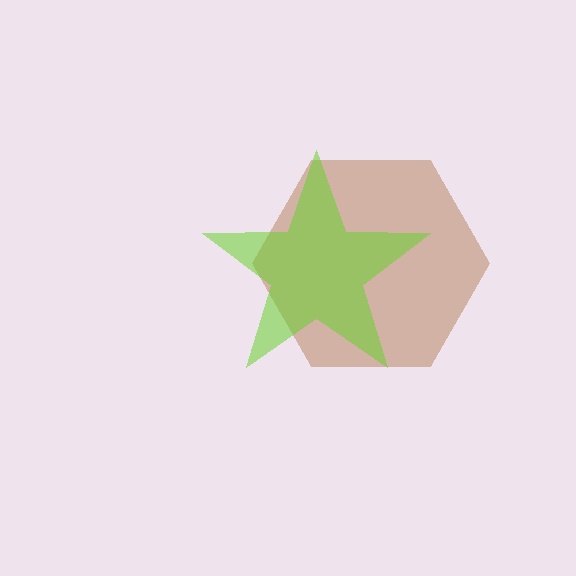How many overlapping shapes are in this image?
There are 2 overlapping shapes in the image.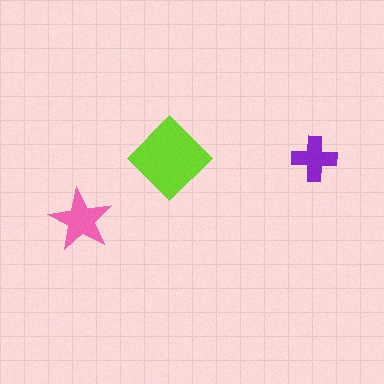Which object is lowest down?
The pink star is bottommost.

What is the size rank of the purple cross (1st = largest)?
3rd.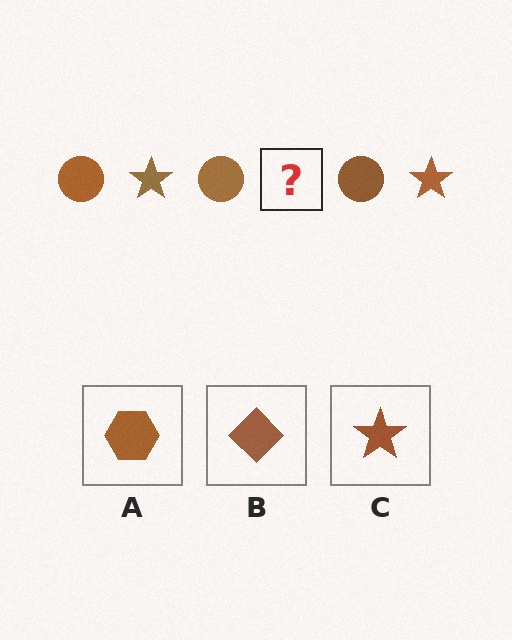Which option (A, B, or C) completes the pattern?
C.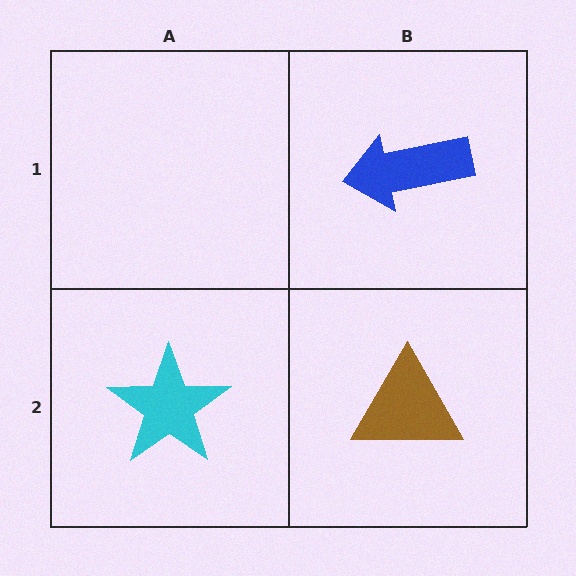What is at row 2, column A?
A cyan star.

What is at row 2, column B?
A brown triangle.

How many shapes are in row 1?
1 shape.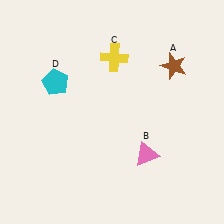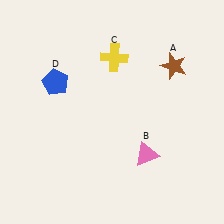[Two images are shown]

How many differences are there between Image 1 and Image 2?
There is 1 difference between the two images.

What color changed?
The pentagon (D) changed from cyan in Image 1 to blue in Image 2.